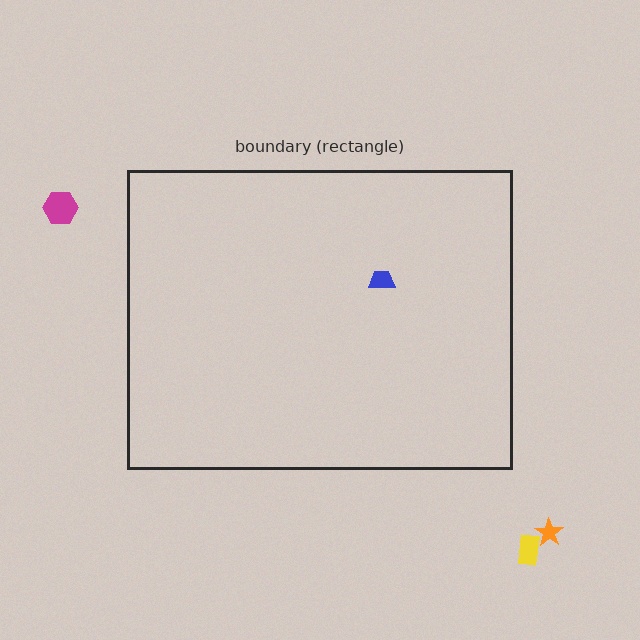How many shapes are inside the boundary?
1 inside, 3 outside.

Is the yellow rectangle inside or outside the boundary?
Outside.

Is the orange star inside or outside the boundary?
Outside.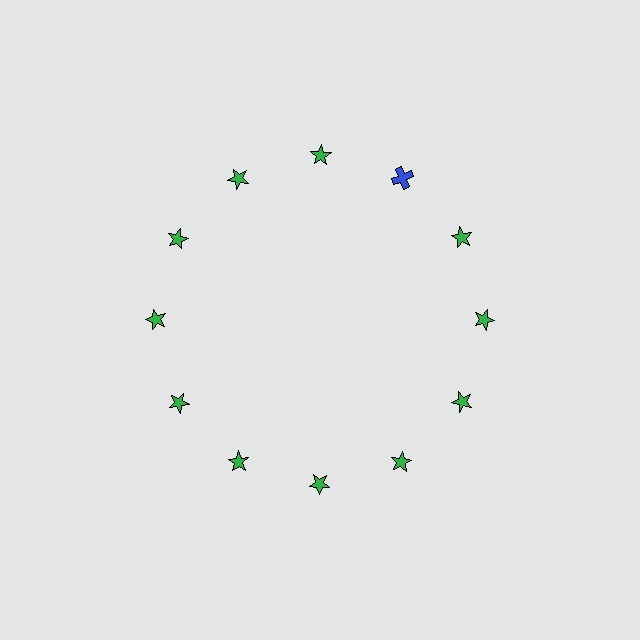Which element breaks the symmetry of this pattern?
The blue cross at roughly the 1 o'clock position breaks the symmetry. All other shapes are green stars.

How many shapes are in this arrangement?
There are 12 shapes arranged in a ring pattern.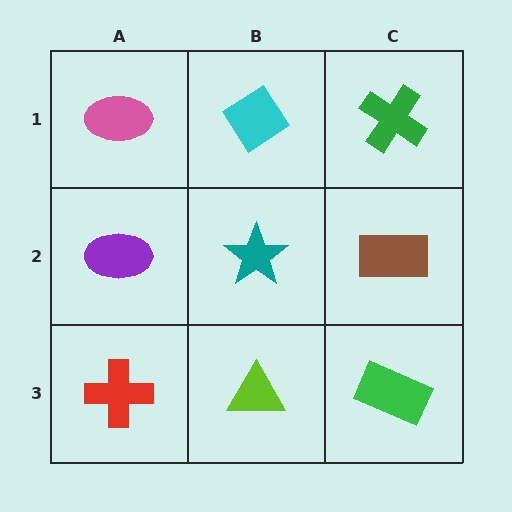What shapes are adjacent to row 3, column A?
A purple ellipse (row 2, column A), a lime triangle (row 3, column B).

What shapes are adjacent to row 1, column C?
A brown rectangle (row 2, column C), a cyan diamond (row 1, column B).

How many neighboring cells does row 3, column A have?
2.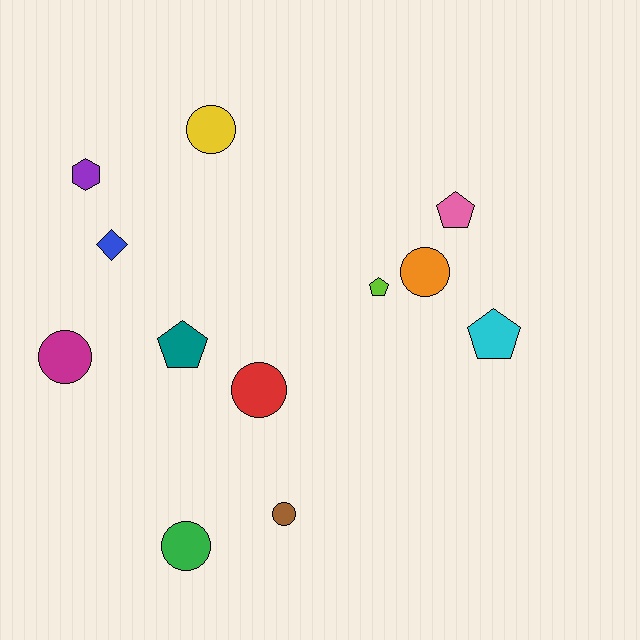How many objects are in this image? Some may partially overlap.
There are 12 objects.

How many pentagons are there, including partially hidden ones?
There are 4 pentagons.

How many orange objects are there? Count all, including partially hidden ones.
There is 1 orange object.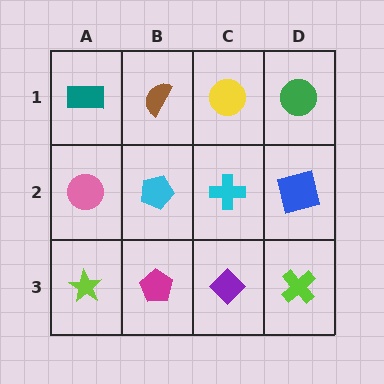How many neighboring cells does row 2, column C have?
4.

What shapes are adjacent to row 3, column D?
A blue square (row 2, column D), a purple diamond (row 3, column C).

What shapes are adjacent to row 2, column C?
A yellow circle (row 1, column C), a purple diamond (row 3, column C), a cyan pentagon (row 2, column B), a blue square (row 2, column D).